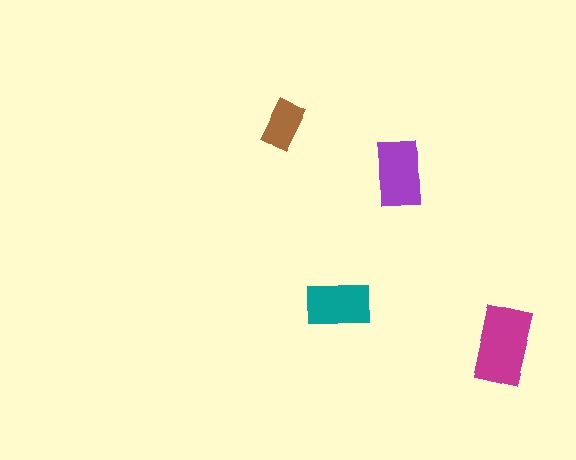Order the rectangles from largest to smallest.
the magenta one, the purple one, the teal one, the brown one.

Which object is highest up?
The brown rectangle is topmost.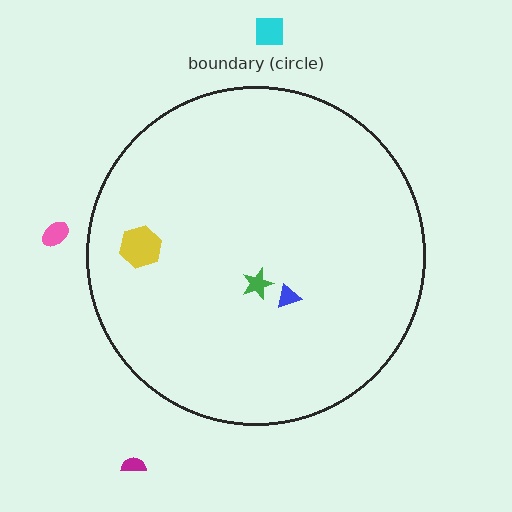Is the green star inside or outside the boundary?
Inside.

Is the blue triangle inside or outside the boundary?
Inside.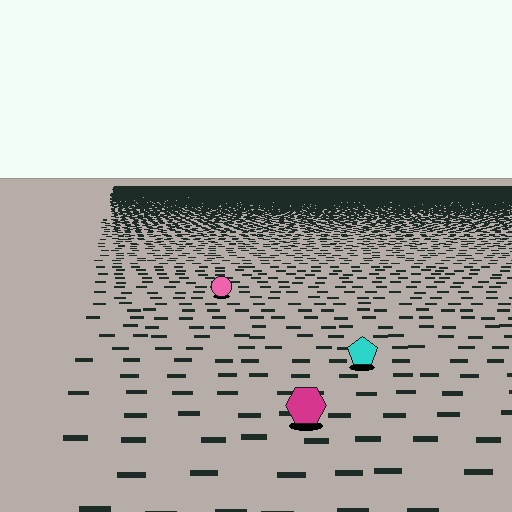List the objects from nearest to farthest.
From nearest to farthest: the magenta hexagon, the cyan pentagon, the pink circle.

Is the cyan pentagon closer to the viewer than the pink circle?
Yes. The cyan pentagon is closer — you can tell from the texture gradient: the ground texture is coarser near it.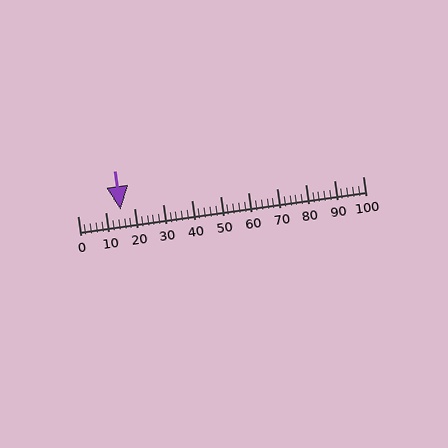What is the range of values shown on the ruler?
The ruler shows values from 0 to 100.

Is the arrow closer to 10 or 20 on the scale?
The arrow is closer to 20.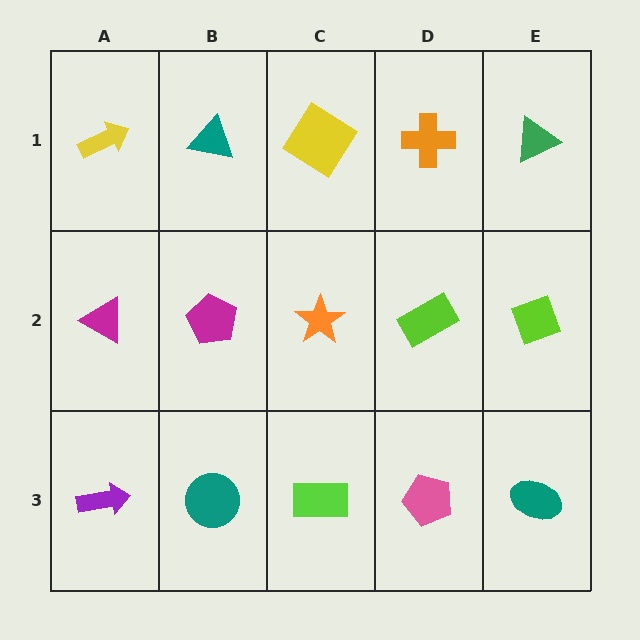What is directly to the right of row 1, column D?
A green triangle.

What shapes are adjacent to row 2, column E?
A green triangle (row 1, column E), a teal ellipse (row 3, column E), a lime rectangle (row 2, column D).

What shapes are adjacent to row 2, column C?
A yellow diamond (row 1, column C), a lime rectangle (row 3, column C), a magenta pentagon (row 2, column B), a lime rectangle (row 2, column D).